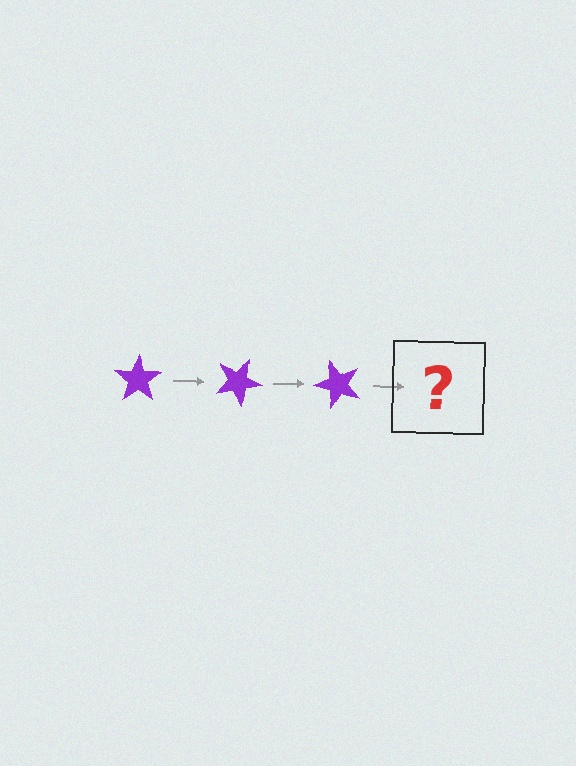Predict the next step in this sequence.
The next step is a purple star rotated 75 degrees.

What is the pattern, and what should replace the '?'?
The pattern is that the star rotates 25 degrees each step. The '?' should be a purple star rotated 75 degrees.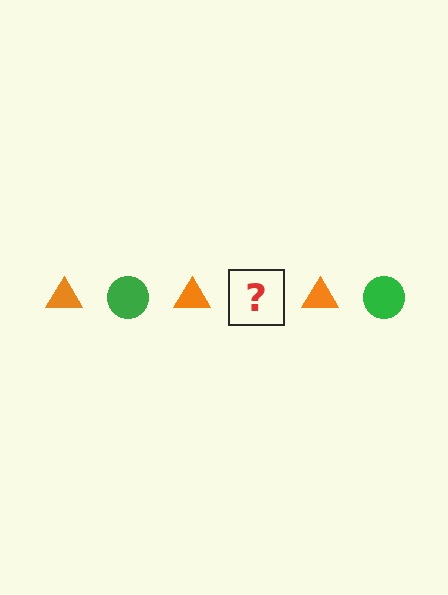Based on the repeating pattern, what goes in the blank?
The blank should be a green circle.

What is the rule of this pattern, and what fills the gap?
The rule is that the pattern alternates between orange triangle and green circle. The gap should be filled with a green circle.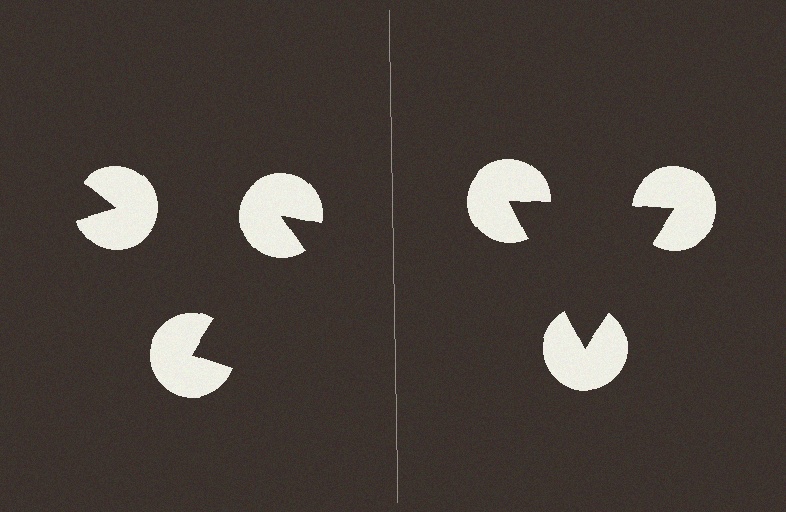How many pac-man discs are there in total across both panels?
6 — 3 on each side.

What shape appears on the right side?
An illusory triangle.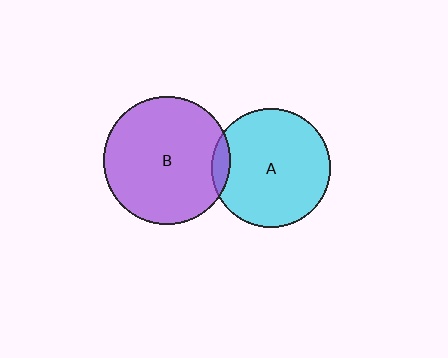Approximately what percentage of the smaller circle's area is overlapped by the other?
Approximately 10%.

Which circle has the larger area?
Circle B (purple).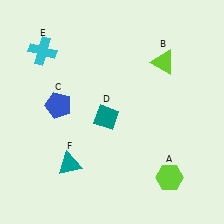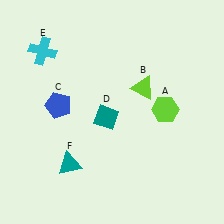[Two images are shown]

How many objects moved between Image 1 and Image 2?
2 objects moved between the two images.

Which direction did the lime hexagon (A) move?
The lime hexagon (A) moved up.